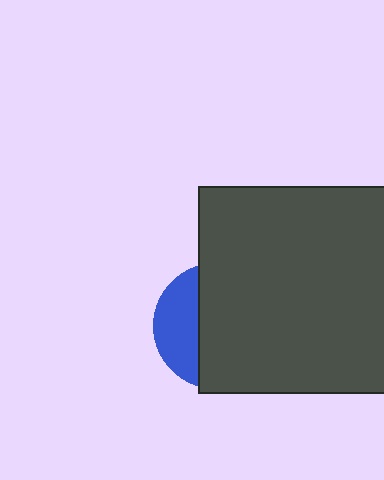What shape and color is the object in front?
The object in front is a dark gray square.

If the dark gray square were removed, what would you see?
You would see the complete blue circle.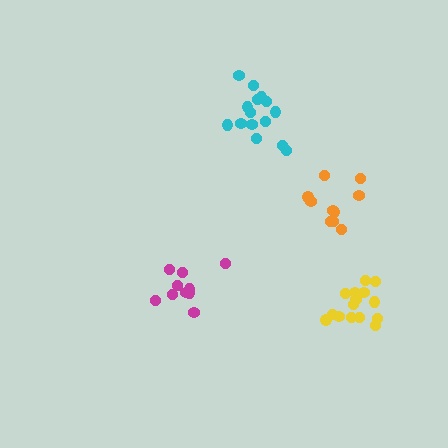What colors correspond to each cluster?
The clusters are colored: yellow, cyan, orange, magenta.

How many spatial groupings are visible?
There are 4 spatial groupings.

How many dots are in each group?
Group 1: 15 dots, Group 2: 15 dots, Group 3: 10 dots, Group 4: 10 dots (50 total).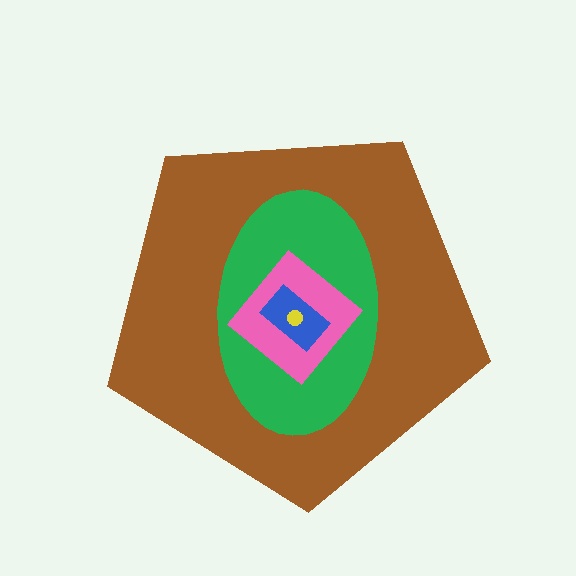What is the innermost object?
The yellow circle.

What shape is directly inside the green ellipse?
The pink diamond.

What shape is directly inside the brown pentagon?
The green ellipse.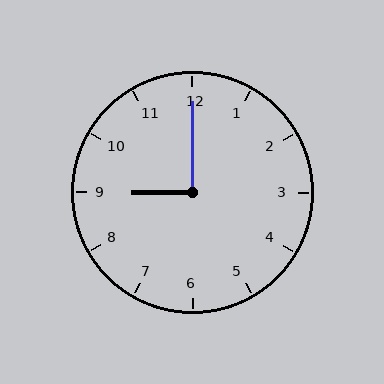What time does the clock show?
9:00.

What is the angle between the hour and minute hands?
Approximately 90 degrees.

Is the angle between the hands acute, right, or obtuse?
It is right.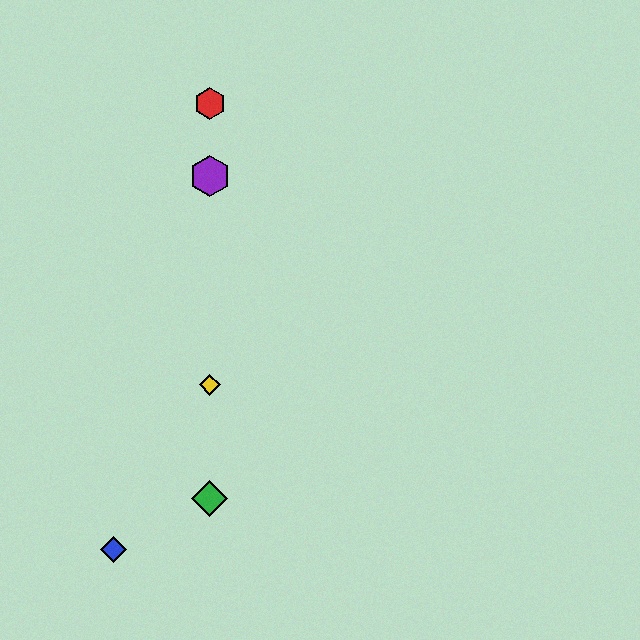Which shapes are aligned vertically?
The red hexagon, the green diamond, the yellow diamond, the purple hexagon are aligned vertically.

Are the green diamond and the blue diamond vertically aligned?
No, the green diamond is at x≈210 and the blue diamond is at x≈113.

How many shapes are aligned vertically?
4 shapes (the red hexagon, the green diamond, the yellow diamond, the purple hexagon) are aligned vertically.